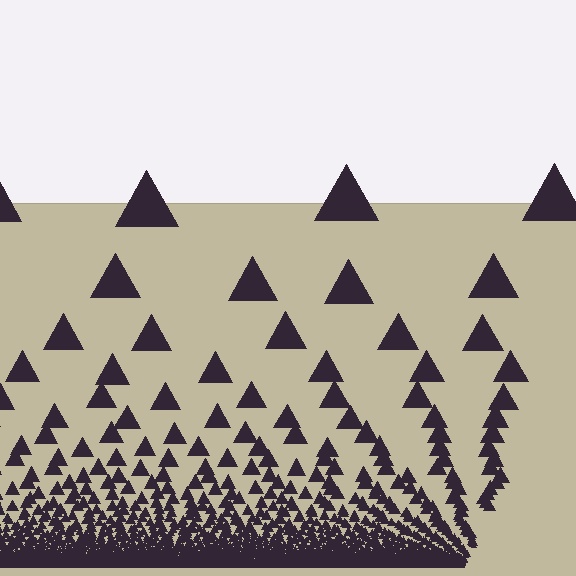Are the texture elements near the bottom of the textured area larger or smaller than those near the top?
Smaller. The gradient is inverted — elements near the bottom are smaller and denser.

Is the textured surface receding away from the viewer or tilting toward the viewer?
The surface appears to tilt toward the viewer. Texture elements get larger and sparser toward the top.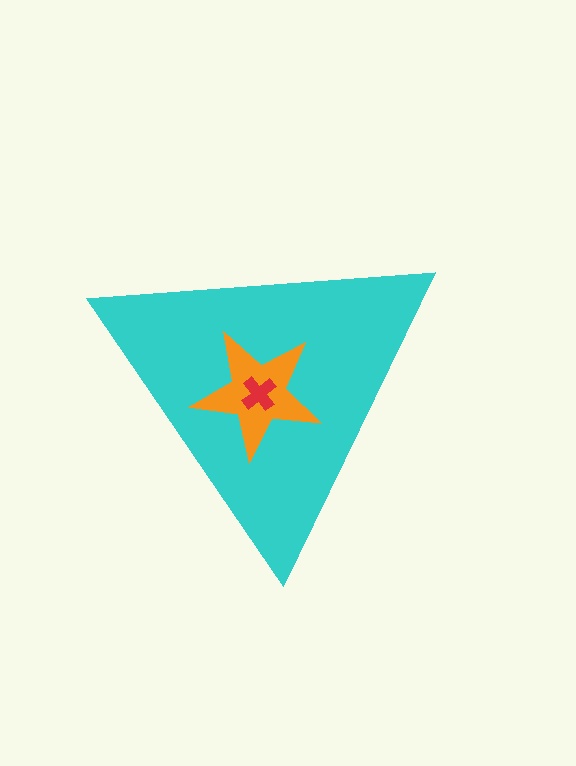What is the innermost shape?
The red cross.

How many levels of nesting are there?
3.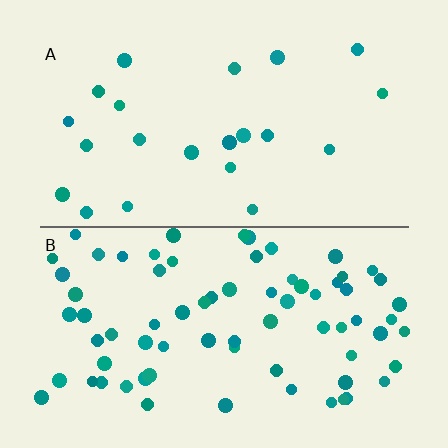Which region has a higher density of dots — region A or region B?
B (the bottom).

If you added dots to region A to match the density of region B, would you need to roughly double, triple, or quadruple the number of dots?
Approximately triple.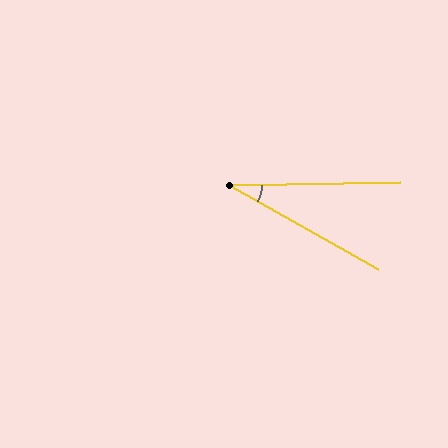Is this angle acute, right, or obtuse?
It is acute.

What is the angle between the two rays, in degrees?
Approximately 30 degrees.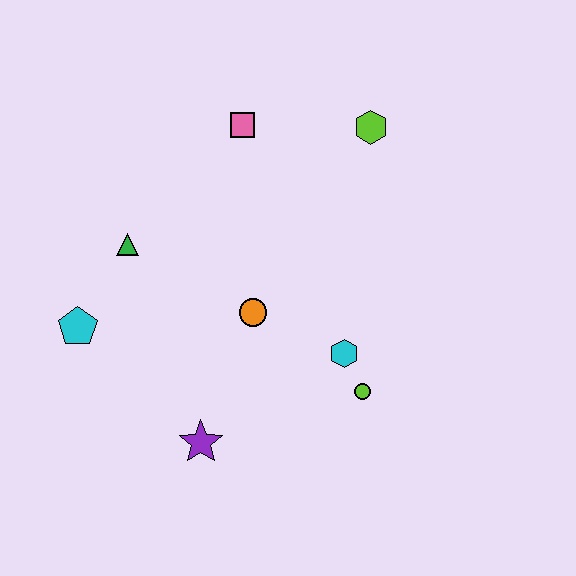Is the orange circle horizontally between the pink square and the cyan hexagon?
Yes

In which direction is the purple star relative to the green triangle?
The purple star is below the green triangle.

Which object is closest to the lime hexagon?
The pink square is closest to the lime hexagon.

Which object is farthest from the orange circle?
The lime hexagon is farthest from the orange circle.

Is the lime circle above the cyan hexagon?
No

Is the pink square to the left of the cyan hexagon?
Yes